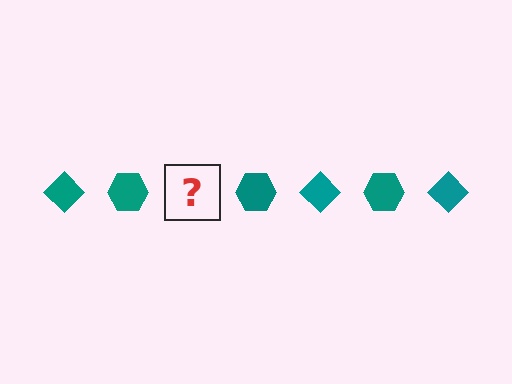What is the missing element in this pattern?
The missing element is a teal diamond.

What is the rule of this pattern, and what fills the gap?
The rule is that the pattern cycles through diamond, hexagon shapes in teal. The gap should be filled with a teal diamond.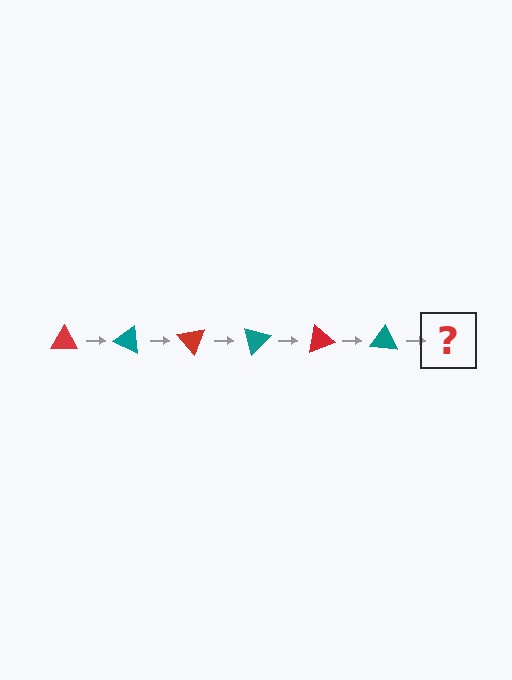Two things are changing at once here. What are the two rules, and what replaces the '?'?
The two rules are that it rotates 25 degrees each step and the color cycles through red and teal. The '?' should be a red triangle, rotated 150 degrees from the start.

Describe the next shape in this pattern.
It should be a red triangle, rotated 150 degrees from the start.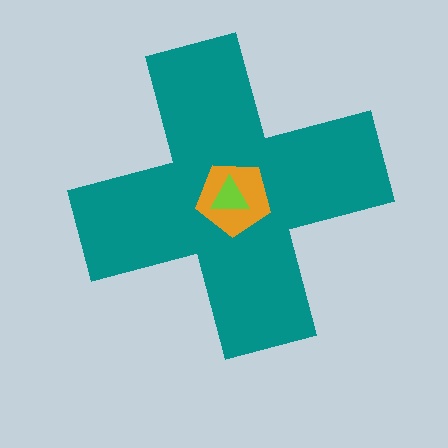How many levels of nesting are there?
3.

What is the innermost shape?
The lime triangle.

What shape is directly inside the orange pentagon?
The lime triangle.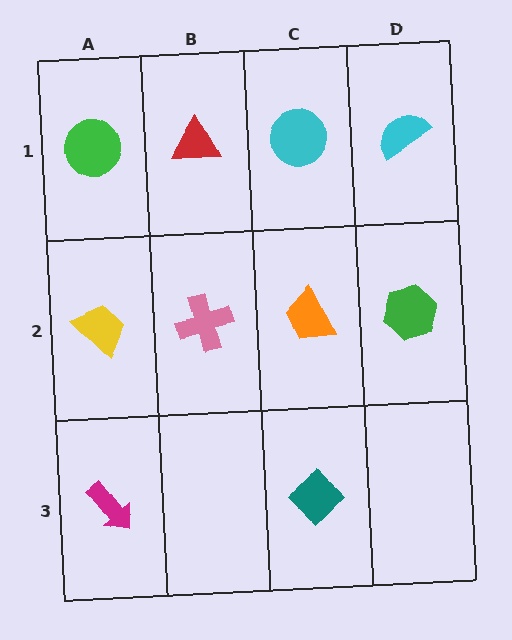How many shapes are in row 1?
4 shapes.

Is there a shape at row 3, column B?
No, that cell is empty.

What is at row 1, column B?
A red triangle.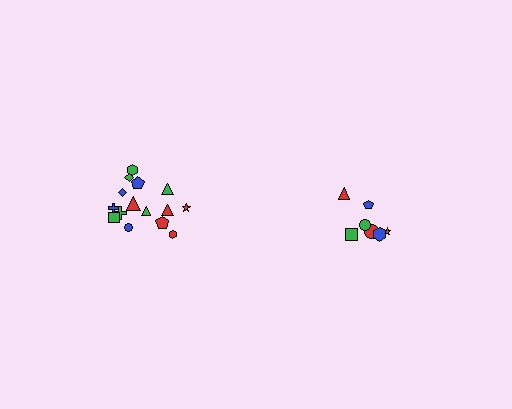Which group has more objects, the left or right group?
The left group.